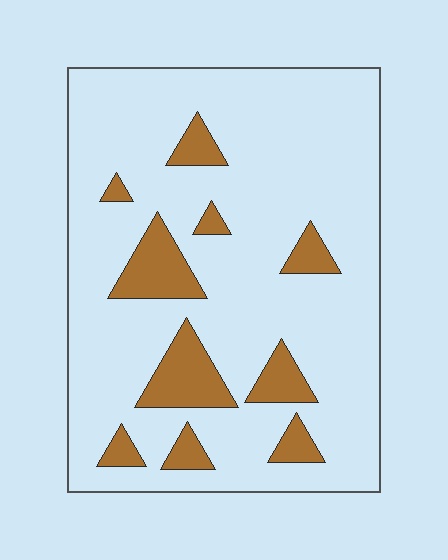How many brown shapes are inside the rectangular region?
10.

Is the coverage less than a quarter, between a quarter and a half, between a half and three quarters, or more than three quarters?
Less than a quarter.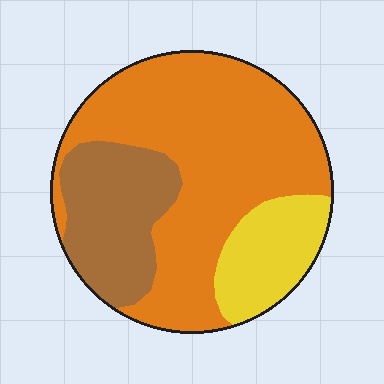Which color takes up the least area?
Yellow, at roughly 15%.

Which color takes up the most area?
Orange, at roughly 60%.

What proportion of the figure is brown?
Brown takes up between a sixth and a third of the figure.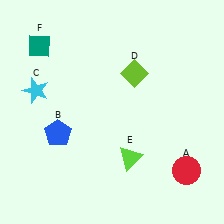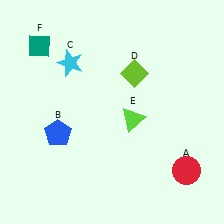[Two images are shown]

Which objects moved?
The objects that moved are: the cyan star (C), the lime triangle (E).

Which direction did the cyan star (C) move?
The cyan star (C) moved right.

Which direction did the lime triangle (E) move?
The lime triangle (E) moved up.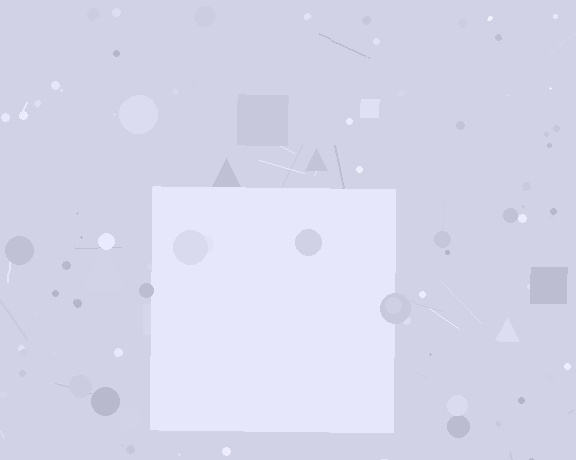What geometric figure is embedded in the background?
A square is embedded in the background.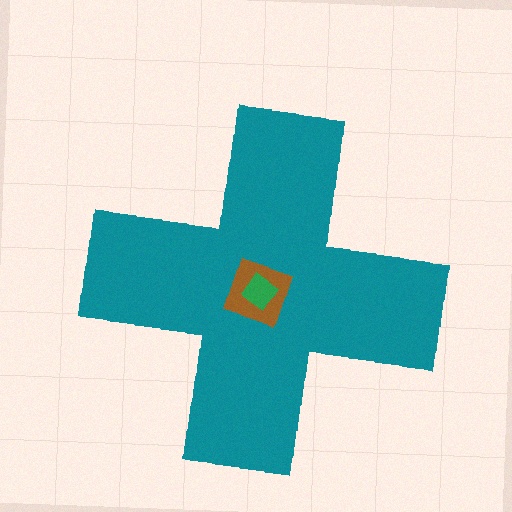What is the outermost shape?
The teal cross.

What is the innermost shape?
The green diamond.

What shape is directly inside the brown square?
The green diamond.